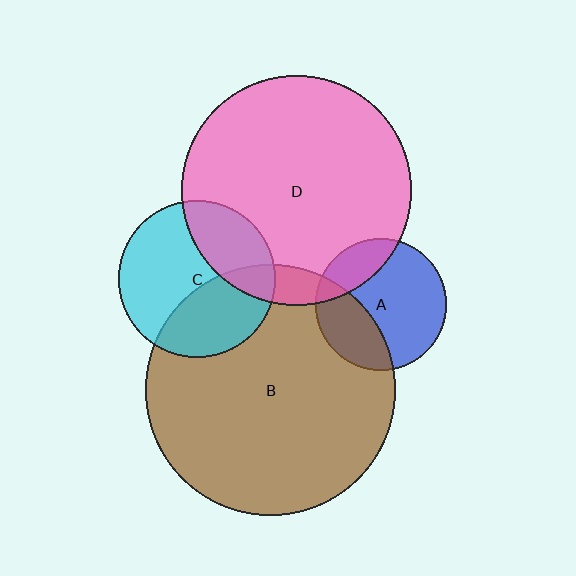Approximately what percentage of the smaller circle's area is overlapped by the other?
Approximately 30%.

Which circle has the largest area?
Circle B (brown).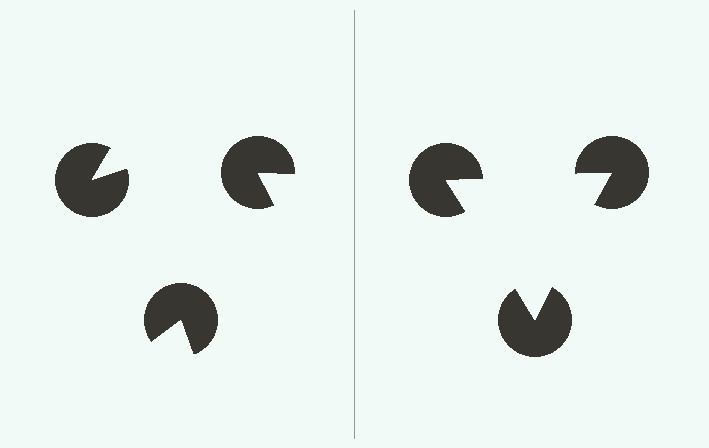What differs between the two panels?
The pac-man discs are positioned identically on both sides; only the wedge orientations differ. On the right they align to a triangle; on the left they are misaligned.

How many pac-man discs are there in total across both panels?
6 — 3 on each side.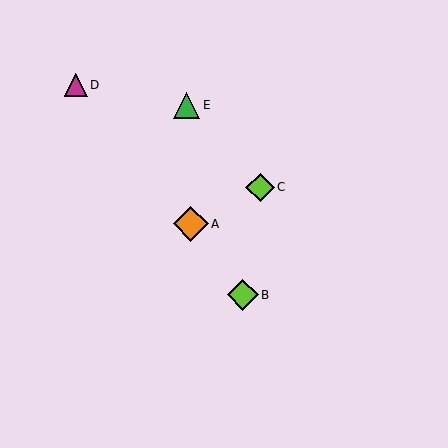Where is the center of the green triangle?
The center of the green triangle is at (187, 105).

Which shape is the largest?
The orange diamond (labeled A) is the largest.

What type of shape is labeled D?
Shape D is a magenta triangle.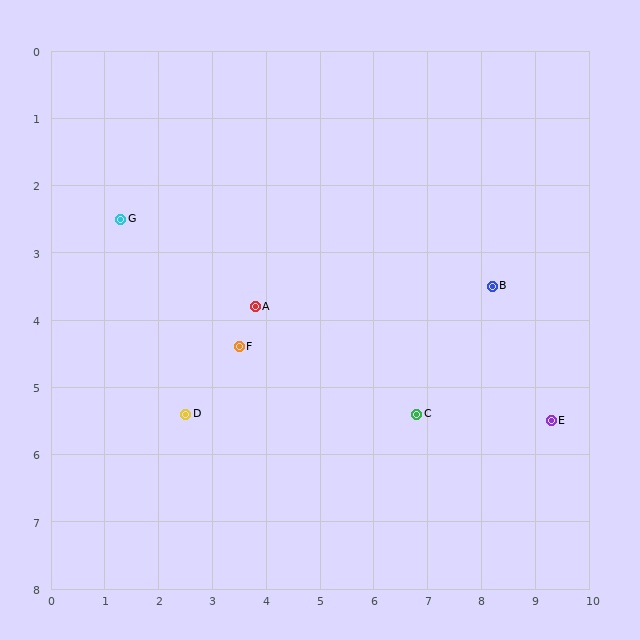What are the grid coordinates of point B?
Point B is at approximately (8.2, 3.5).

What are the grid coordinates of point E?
Point E is at approximately (9.3, 5.5).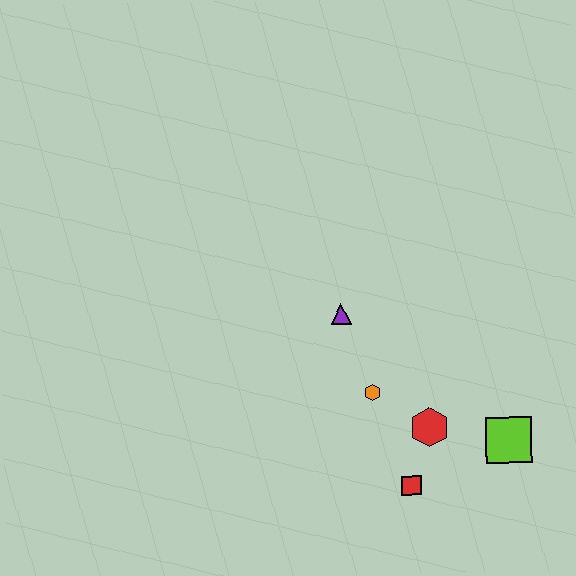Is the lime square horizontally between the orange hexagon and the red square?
No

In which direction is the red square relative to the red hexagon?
The red square is below the red hexagon.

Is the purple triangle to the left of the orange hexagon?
Yes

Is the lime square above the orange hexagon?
No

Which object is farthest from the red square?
The purple triangle is farthest from the red square.